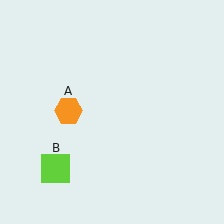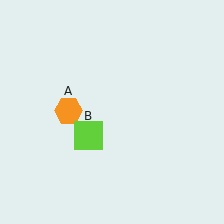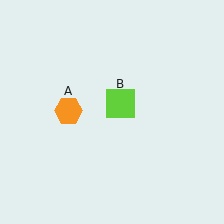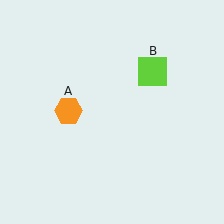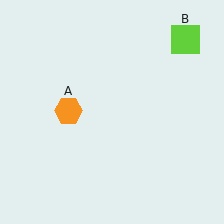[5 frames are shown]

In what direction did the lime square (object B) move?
The lime square (object B) moved up and to the right.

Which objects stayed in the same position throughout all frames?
Orange hexagon (object A) remained stationary.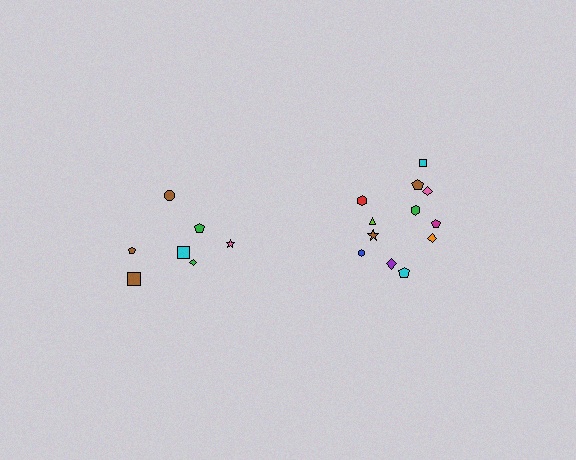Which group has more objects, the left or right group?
The right group.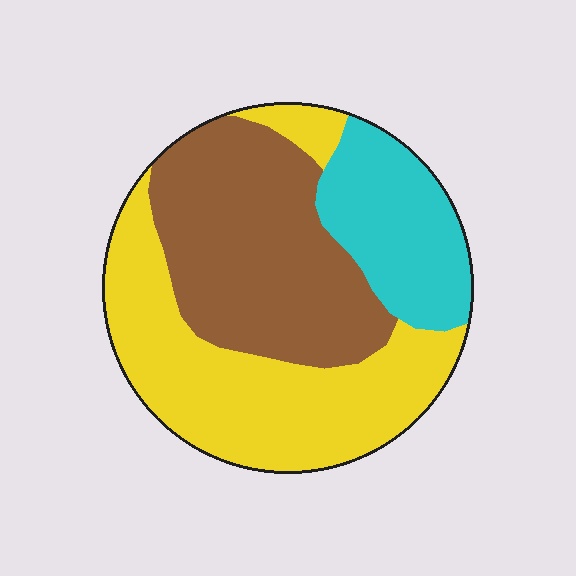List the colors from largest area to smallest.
From largest to smallest: yellow, brown, cyan.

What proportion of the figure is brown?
Brown takes up about three eighths (3/8) of the figure.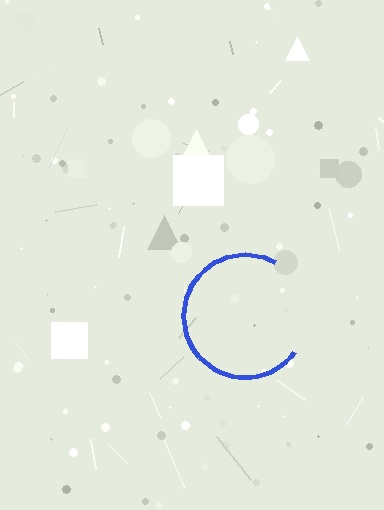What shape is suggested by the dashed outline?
The dashed outline suggests a circle.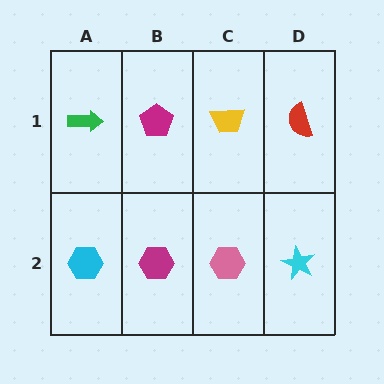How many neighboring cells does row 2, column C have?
3.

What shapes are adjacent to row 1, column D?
A cyan star (row 2, column D), a yellow trapezoid (row 1, column C).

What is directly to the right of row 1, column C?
A red semicircle.